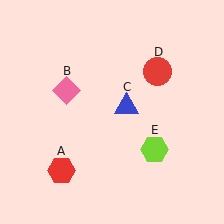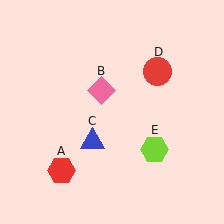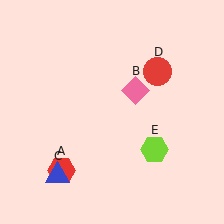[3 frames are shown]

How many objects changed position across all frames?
2 objects changed position: pink diamond (object B), blue triangle (object C).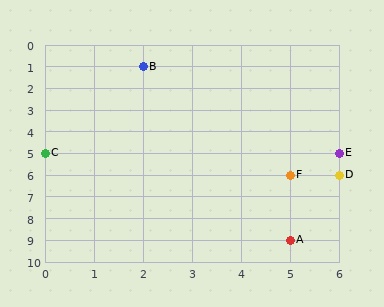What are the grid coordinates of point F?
Point F is at grid coordinates (5, 6).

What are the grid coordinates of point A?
Point A is at grid coordinates (5, 9).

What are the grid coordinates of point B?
Point B is at grid coordinates (2, 1).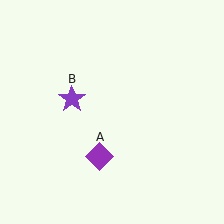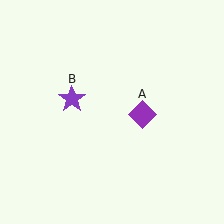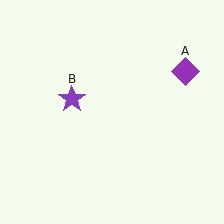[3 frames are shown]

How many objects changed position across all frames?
1 object changed position: purple diamond (object A).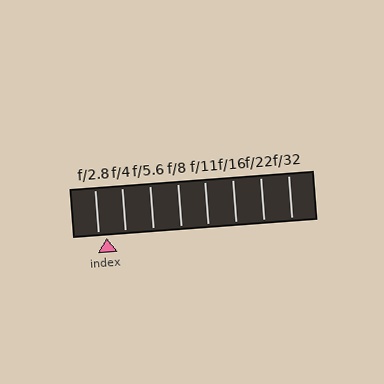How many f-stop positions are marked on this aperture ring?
There are 8 f-stop positions marked.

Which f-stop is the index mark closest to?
The index mark is closest to f/2.8.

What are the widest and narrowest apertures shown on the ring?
The widest aperture shown is f/2.8 and the narrowest is f/32.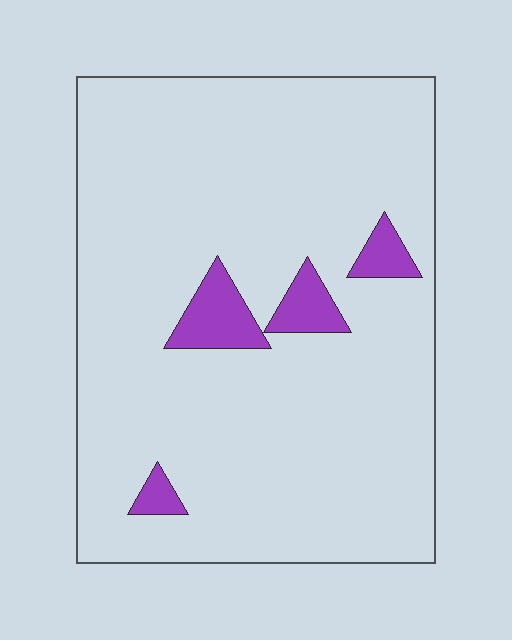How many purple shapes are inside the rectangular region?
4.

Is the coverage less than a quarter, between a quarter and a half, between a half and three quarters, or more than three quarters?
Less than a quarter.